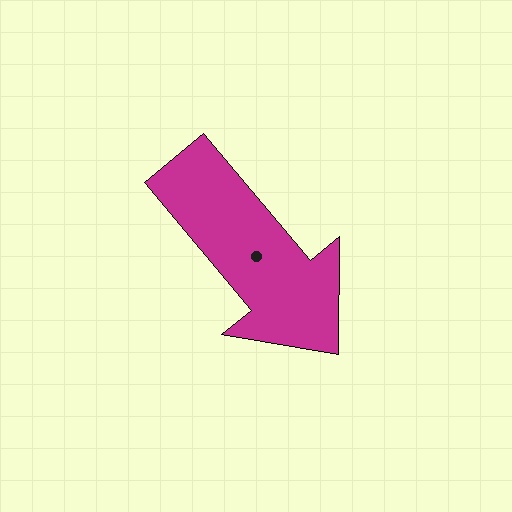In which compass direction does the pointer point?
Southeast.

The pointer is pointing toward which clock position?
Roughly 5 o'clock.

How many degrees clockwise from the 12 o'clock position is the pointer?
Approximately 140 degrees.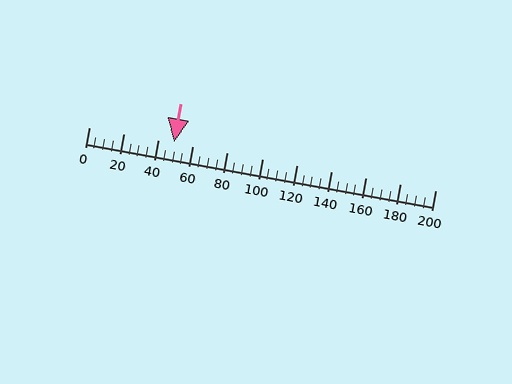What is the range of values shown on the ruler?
The ruler shows values from 0 to 200.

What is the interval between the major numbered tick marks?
The major tick marks are spaced 20 units apart.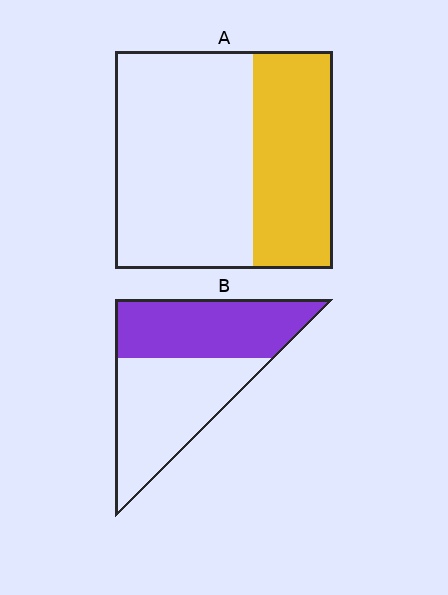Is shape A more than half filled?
No.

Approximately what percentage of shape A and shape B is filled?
A is approximately 35% and B is approximately 45%.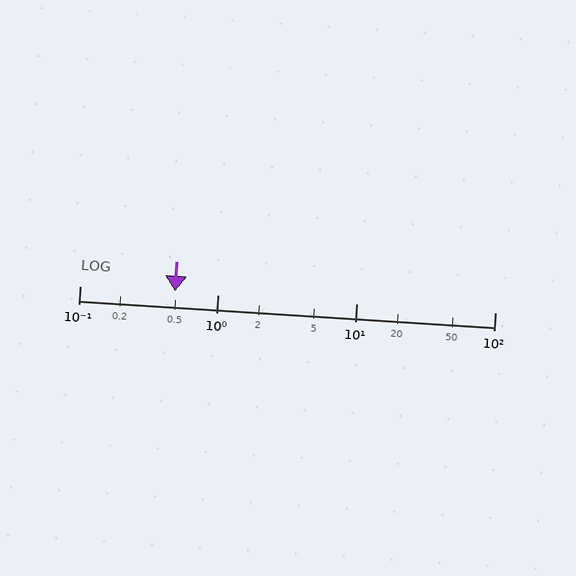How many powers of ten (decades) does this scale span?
The scale spans 3 decades, from 0.1 to 100.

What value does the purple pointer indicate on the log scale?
The pointer indicates approximately 0.49.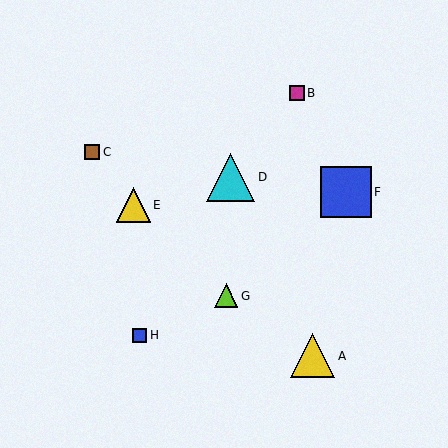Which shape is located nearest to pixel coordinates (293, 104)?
The magenta square (labeled B) at (297, 93) is nearest to that location.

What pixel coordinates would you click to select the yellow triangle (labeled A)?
Click at (313, 356) to select the yellow triangle A.